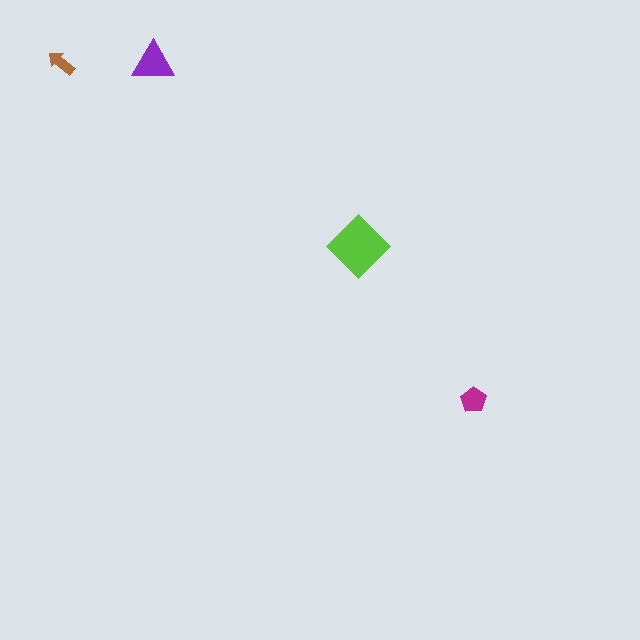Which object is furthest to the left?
The brown arrow is leftmost.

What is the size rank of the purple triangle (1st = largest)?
2nd.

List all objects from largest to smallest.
The lime diamond, the purple triangle, the magenta pentagon, the brown arrow.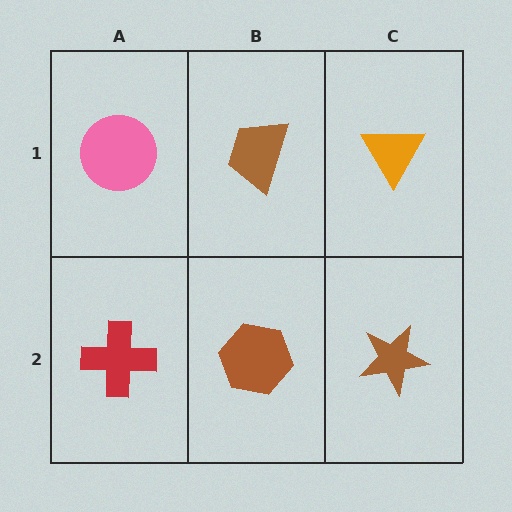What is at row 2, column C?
A brown star.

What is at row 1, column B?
A brown trapezoid.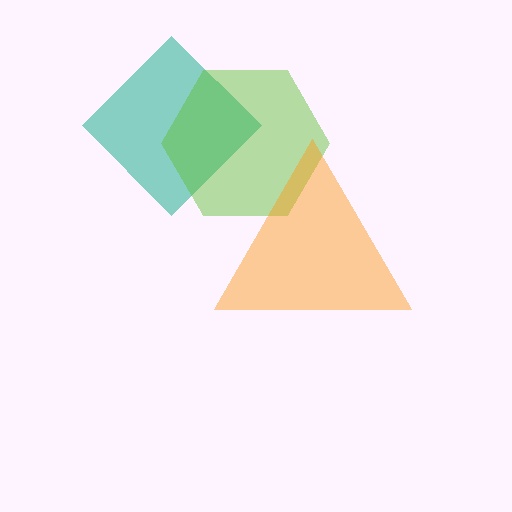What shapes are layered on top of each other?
The layered shapes are: a teal diamond, a lime hexagon, an orange triangle.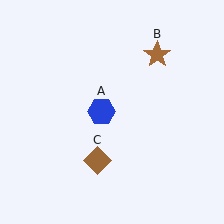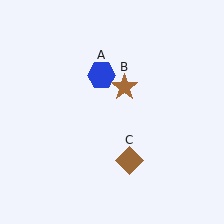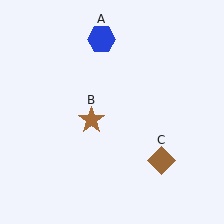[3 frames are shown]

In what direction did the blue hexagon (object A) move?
The blue hexagon (object A) moved up.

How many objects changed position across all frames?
3 objects changed position: blue hexagon (object A), brown star (object B), brown diamond (object C).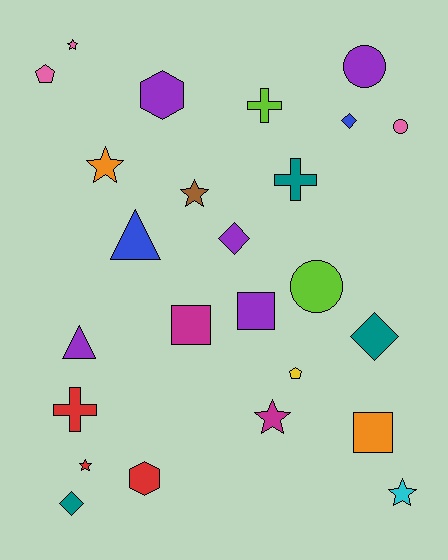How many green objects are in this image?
There are no green objects.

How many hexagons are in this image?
There are 2 hexagons.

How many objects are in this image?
There are 25 objects.